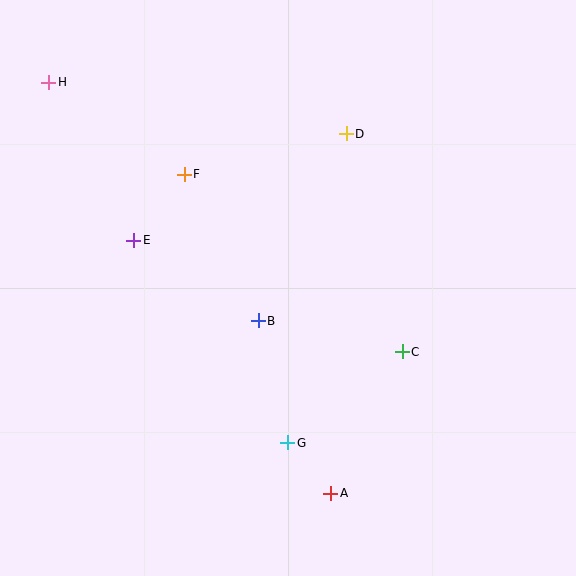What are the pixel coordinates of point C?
Point C is at (402, 352).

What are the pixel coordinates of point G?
Point G is at (288, 443).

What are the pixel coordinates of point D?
Point D is at (346, 134).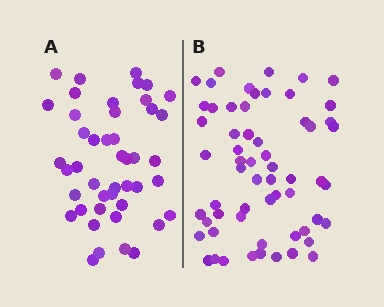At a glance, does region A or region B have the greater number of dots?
Region B (the right region) has more dots.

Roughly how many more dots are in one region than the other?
Region B has approximately 15 more dots than region A.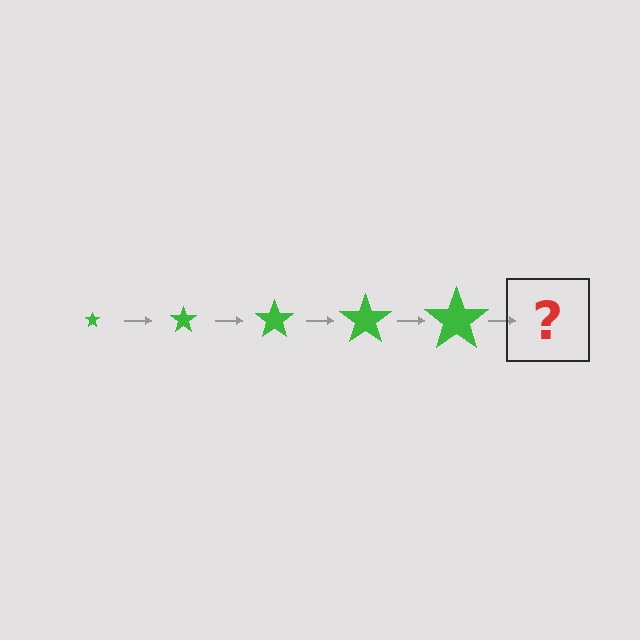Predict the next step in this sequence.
The next step is a green star, larger than the previous one.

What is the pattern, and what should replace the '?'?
The pattern is that the star gets progressively larger each step. The '?' should be a green star, larger than the previous one.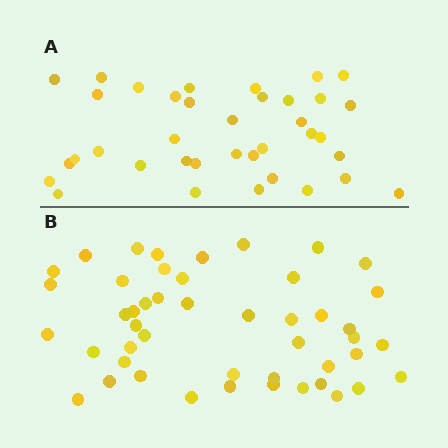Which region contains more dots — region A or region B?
Region B (the bottom region) has more dots.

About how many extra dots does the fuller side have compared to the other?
Region B has roughly 10 or so more dots than region A.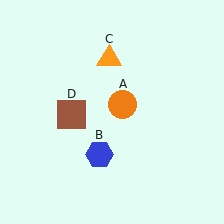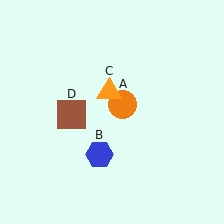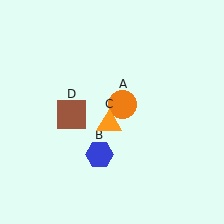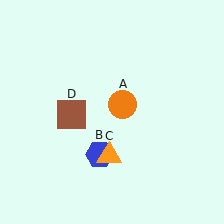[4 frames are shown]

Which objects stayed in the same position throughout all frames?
Orange circle (object A) and blue hexagon (object B) and brown square (object D) remained stationary.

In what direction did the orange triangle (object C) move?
The orange triangle (object C) moved down.